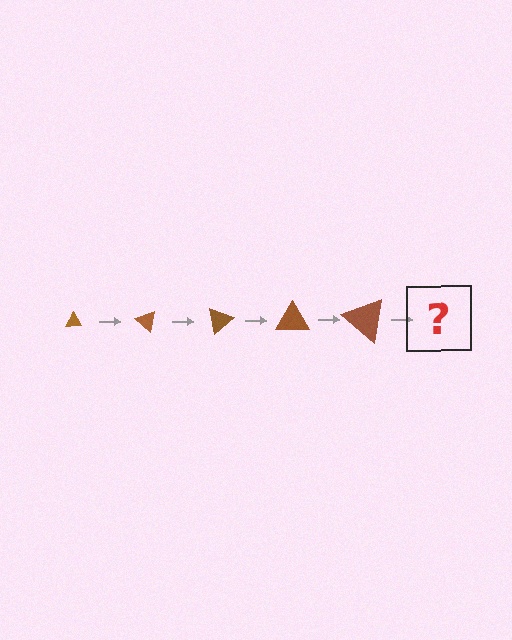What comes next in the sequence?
The next element should be a triangle, larger than the previous one and rotated 200 degrees from the start.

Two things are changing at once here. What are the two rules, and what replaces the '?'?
The two rules are that the triangle grows larger each step and it rotates 40 degrees each step. The '?' should be a triangle, larger than the previous one and rotated 200 degrees from the start.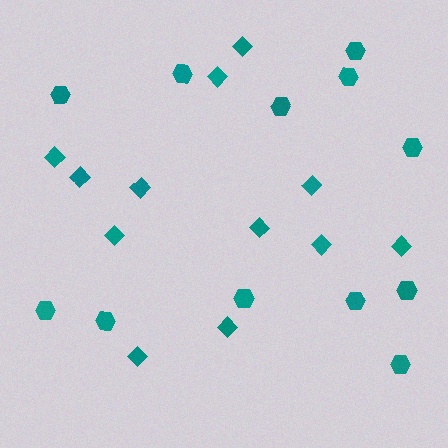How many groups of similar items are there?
There are 2 groups: one group of diamonds (12) and one group of hexagons (12).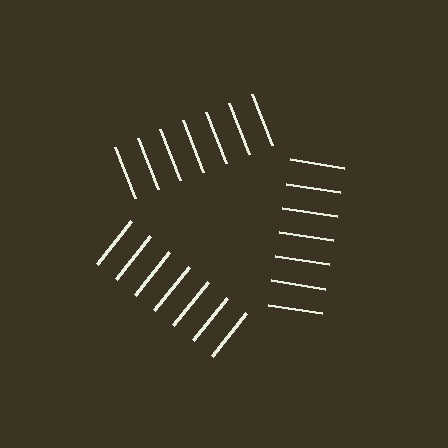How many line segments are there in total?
21 — 7 along each of the 3 edges.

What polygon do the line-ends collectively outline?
An illusory triangle — the line segments terminate on its edges but no continuous stroke is drawn.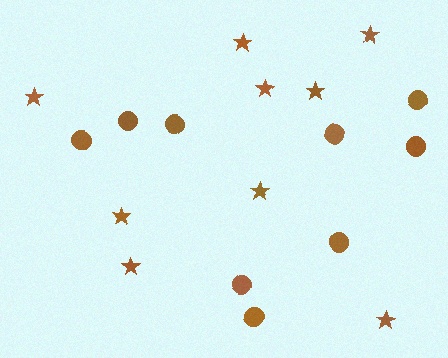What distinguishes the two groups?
There are 2 groups: one group of circles (9) and one group of stars (9).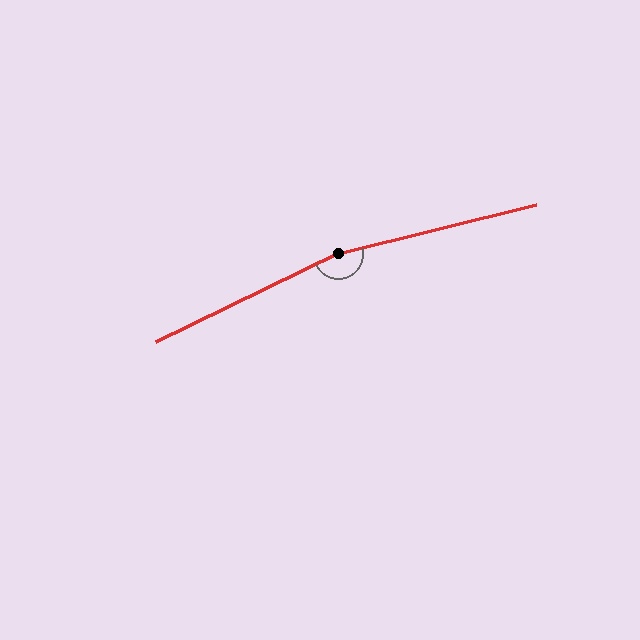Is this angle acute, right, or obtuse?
It is obtuse.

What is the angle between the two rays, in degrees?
Approximately 168 degrees.